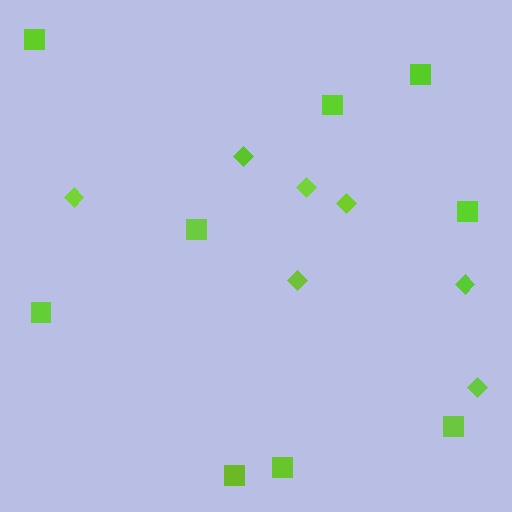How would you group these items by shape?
There are 2 groups: one group of squares (9) and one group of diamonds (7).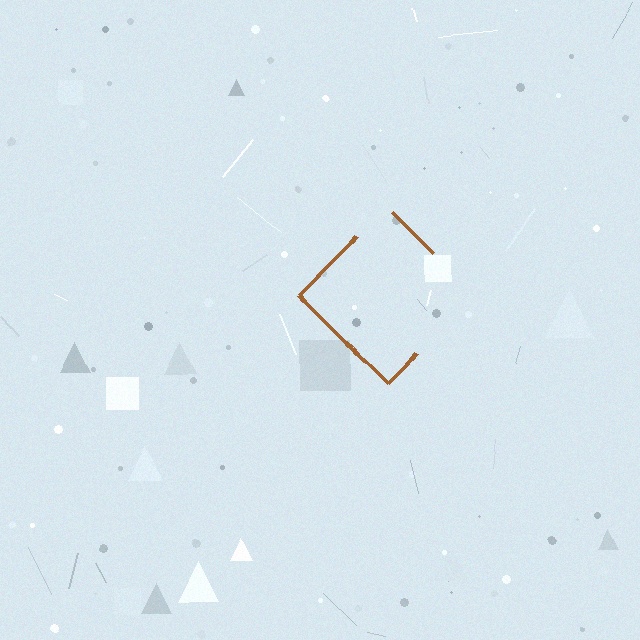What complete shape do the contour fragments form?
The contour fragments form a diamond.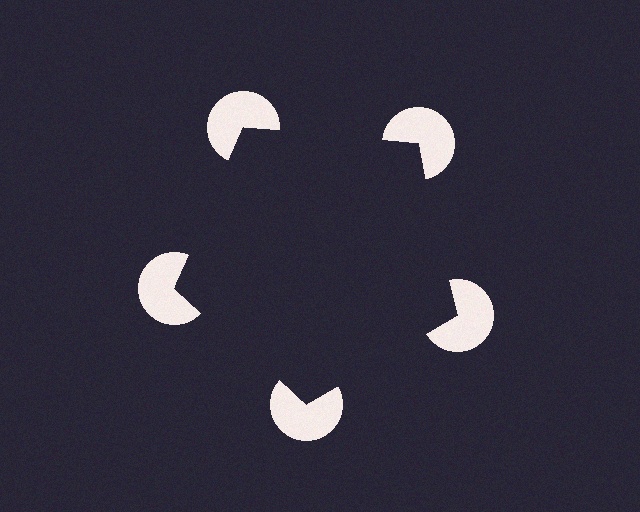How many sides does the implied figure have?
5 sides.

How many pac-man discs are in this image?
There are 5 — one at each vertex of the illusory pentagon.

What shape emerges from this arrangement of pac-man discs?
An illusory pentagon — its edges are inferred from the aligned wedge cuts in the pac-man discs, not physically drawn.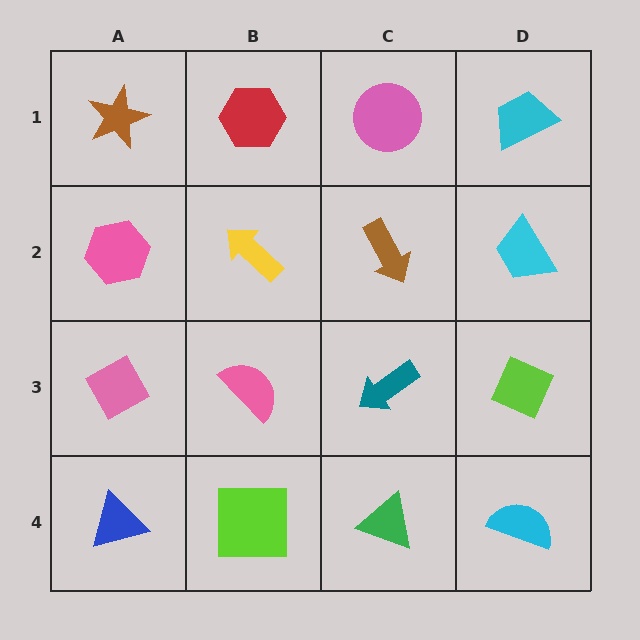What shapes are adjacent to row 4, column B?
A pink semicircle (row 3, column B), a blue triangle (row 4, column A), a green triangle (row 4, column C).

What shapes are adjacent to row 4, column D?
A lime diamond (row 3, column D), a green triangle (row 4, column C).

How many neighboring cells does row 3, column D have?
3.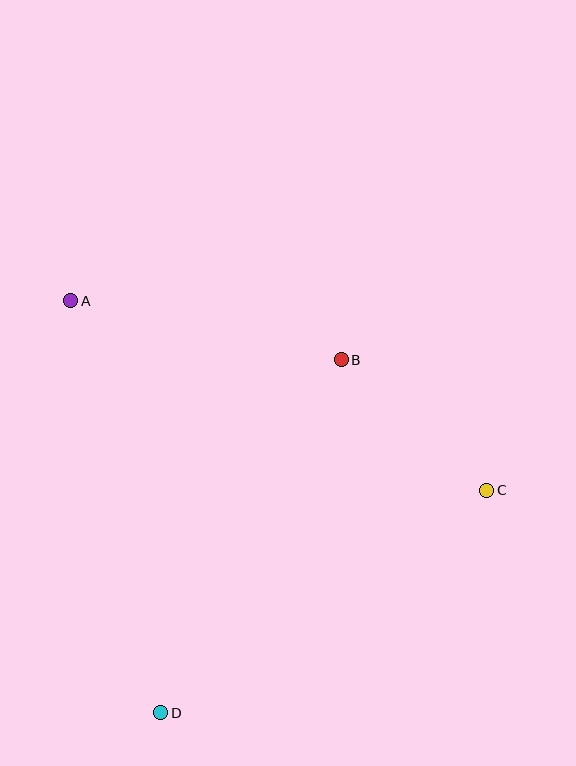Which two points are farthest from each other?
Points A and C are farthest from each other.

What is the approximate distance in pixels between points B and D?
The distance between B and D is approximately 397 pixels.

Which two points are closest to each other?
Points B and C are closest to each other.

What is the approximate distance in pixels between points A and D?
The distance between A and D is approximately 422 pixels.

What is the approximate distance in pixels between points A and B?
The distance between A and B is approximately 277 pixels.